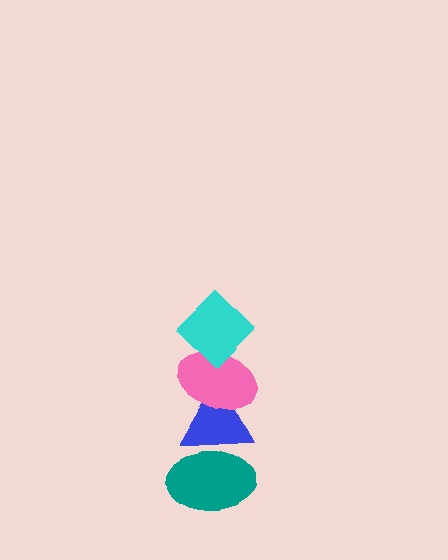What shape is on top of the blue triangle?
The pink ellipse is on top of the blue triangle.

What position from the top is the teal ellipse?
The teal ellipse is 4th from the top.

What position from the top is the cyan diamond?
The cyan diamond is 1st from the top.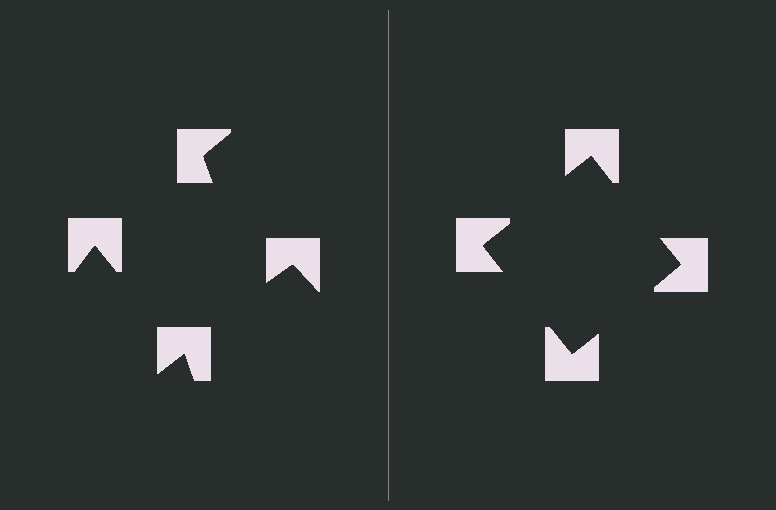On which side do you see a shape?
An illusory square appears on the right side. On the left side the wedge cuts are rotated, so no coherent shape forms.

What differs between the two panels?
The notched squares are positioned identically on both sides; only the wedge orientations differ. On the right they align to a square; on the left they are misaligned.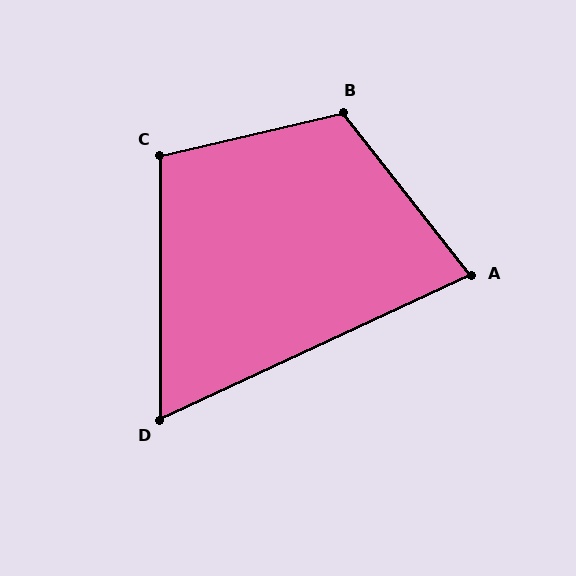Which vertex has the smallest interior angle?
D, at approximately 65 degrees.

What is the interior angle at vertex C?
Approximately 103 degrees (obtuse).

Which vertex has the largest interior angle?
B, at approximately 115 degrees.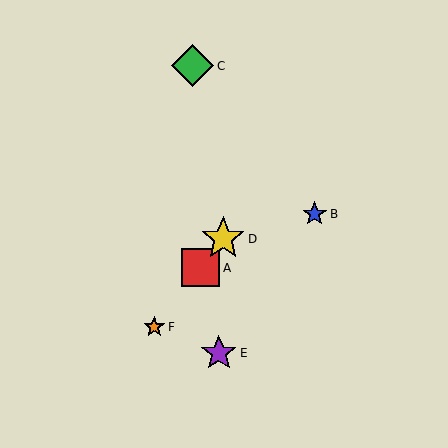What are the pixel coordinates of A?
Object A is at (201, 268).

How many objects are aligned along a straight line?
3 objects (A, D, F) are aligned along a straight line.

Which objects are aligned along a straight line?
Objects A, D, F are aligned along a straight line.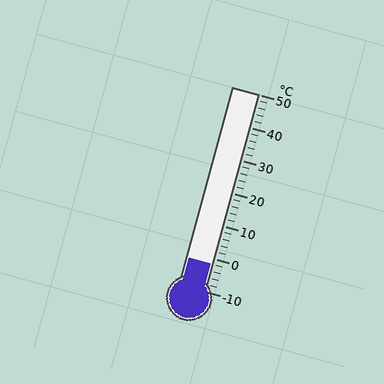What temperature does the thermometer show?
The thermometer shows approximately -2°C.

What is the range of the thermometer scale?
The thermometer scale ranges from -10°C to 50°C.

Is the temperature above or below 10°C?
The temperature is below 10°C.